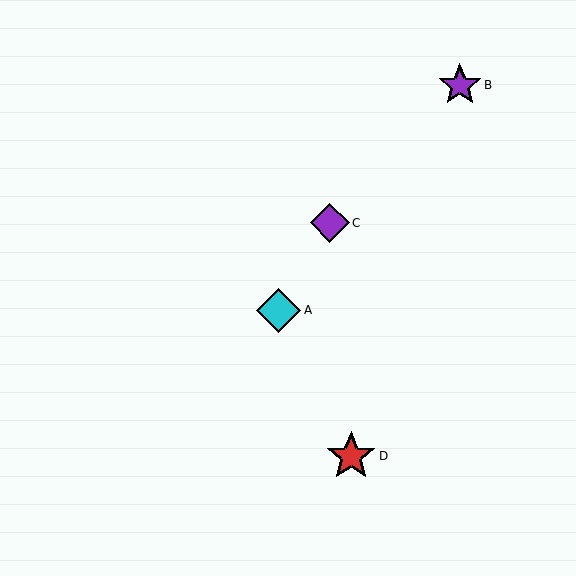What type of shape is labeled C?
Shape C is a purple diamond.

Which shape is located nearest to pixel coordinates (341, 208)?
The purple diamond (labeled C) at (330, 223) is nearest to that location.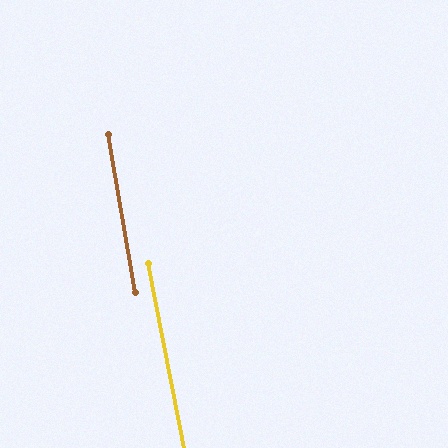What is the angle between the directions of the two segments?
Approximately 1 degree.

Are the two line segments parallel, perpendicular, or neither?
Parallel — their directions differ by only 1.4°.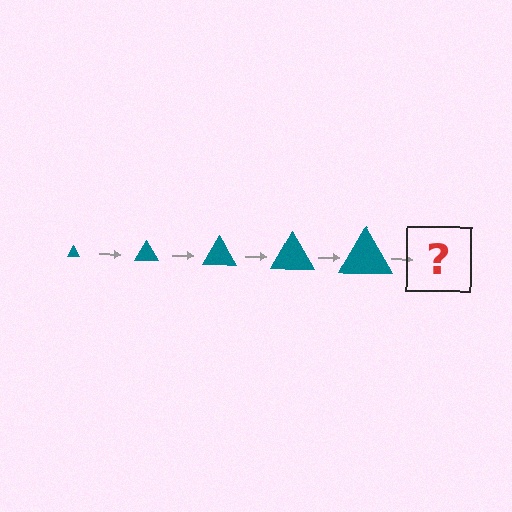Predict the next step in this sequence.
The next step is a teal triangle, larger than the previous one.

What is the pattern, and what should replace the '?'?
The pattern is that the triangle gets progressively larger each step. The '?' should be a teal triangle, larger than the previous one.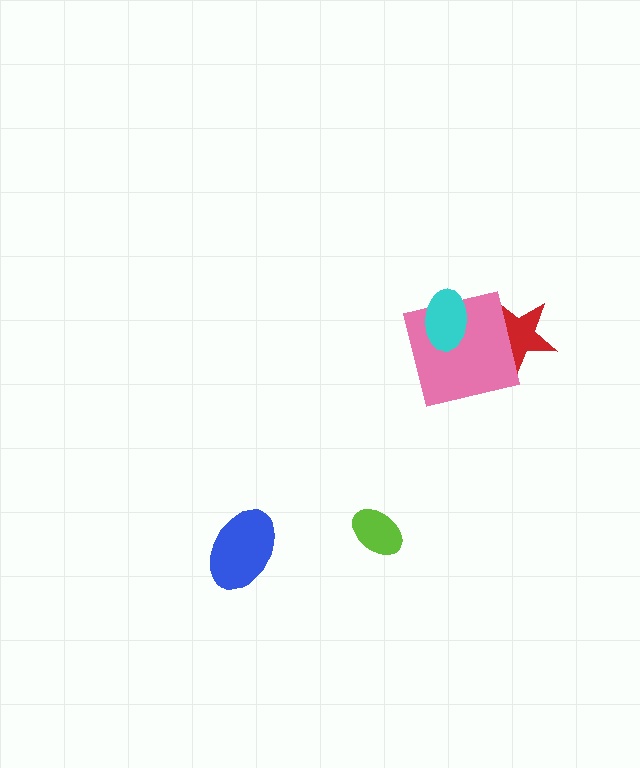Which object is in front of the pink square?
The cyan ellipse is in front of the pink square.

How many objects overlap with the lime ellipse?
0 objects overlap with the lime ellipse.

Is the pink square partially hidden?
Yes, it is partially covered by another shape.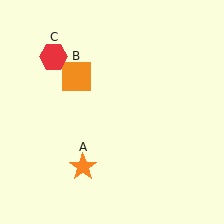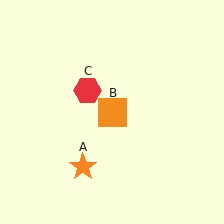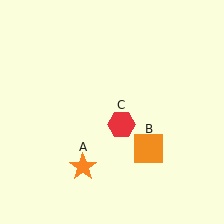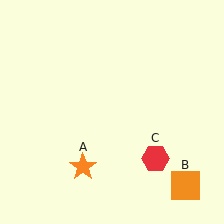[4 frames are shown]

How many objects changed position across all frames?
2 objects changed position: orange square (object B), red hexagon (object C).